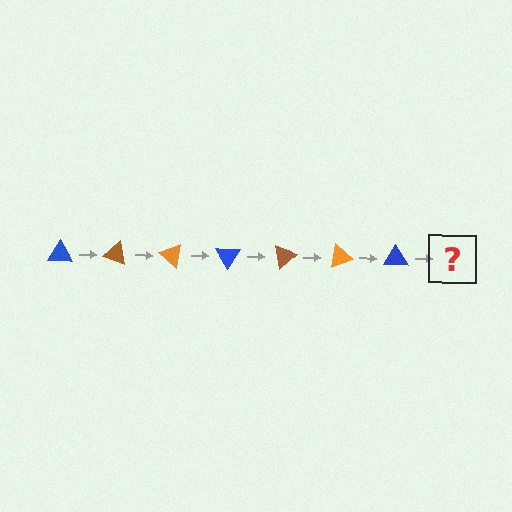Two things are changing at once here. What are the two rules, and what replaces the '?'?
The two rules are that it rotates 20 degrees each step and the color cycles through blue, brown, and orange. The '?' should be a brown triangle, rotated 140 degrees from the start.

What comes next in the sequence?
The next element should be a brown triangle, rotated 140 degrees from the start.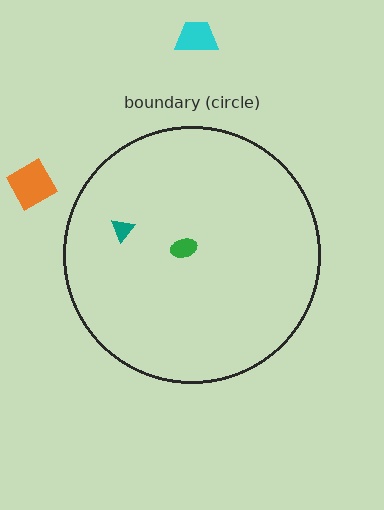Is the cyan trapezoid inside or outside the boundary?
Outside.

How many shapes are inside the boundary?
2 inside, 2 outside.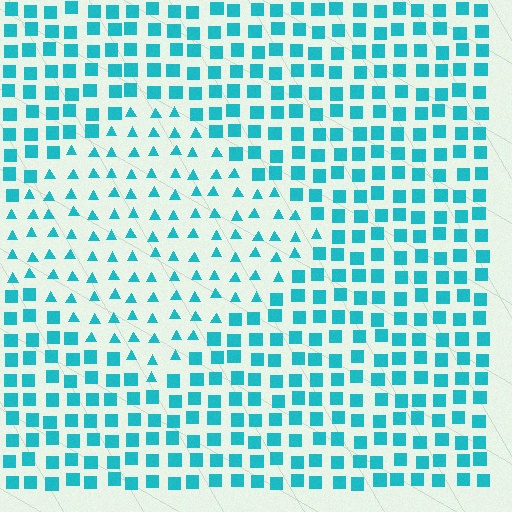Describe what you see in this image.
The image is filled with small cyan elements arranged in a uniform grid. A diamond-shaped region contains triangles, while the surrounding area contains squares. The boundary is defined purely by the change in element shape.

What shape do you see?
I see a diamond.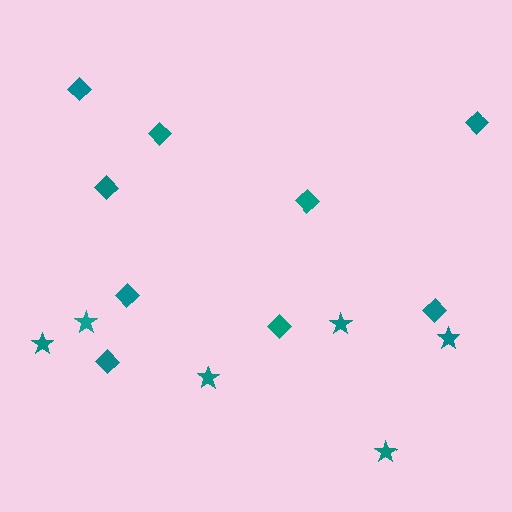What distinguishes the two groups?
There are 2 groups: one group of diamonds (9) and one group of stars (6).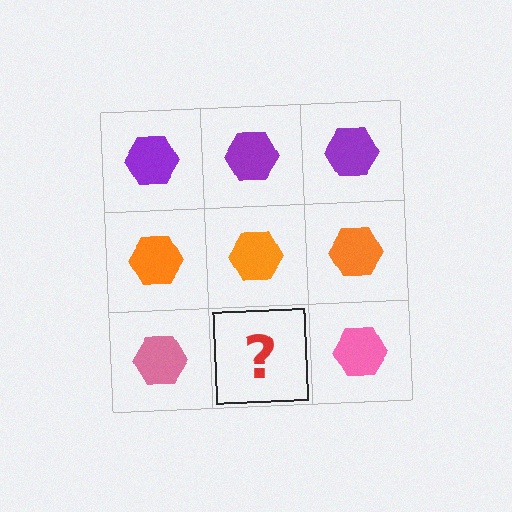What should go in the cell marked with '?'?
The missing cell should contain a pink hexagon.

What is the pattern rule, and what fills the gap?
The rule is that each row has a consistent color. The gap should be filled with a pink hexagon.